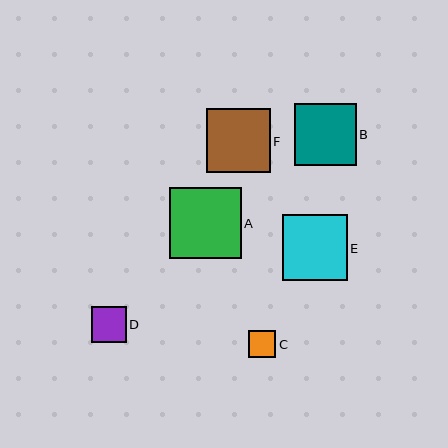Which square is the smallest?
Square C is the smallest with a size of approximately 27 pixels.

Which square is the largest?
Square A is the largest with a size of approximately 71 pixels.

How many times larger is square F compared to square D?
Square F is approximately 1.8 times the size of square D.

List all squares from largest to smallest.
From largest to smallest: A, E, F, B, D, C.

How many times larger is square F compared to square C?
Square F is approximately 2.4 times the size of square C.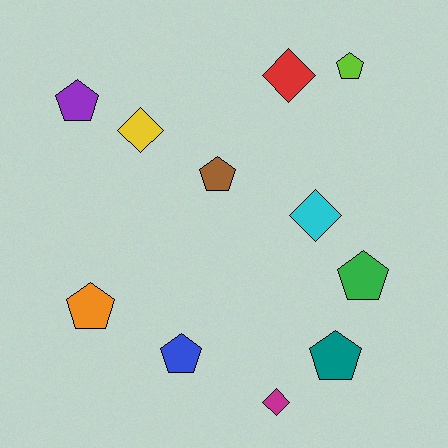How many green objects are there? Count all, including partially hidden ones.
There is 1 green object.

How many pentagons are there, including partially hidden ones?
There are 7 pentagons.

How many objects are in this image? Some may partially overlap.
There are 11 objects.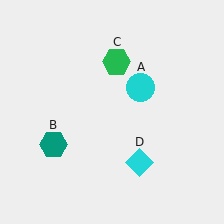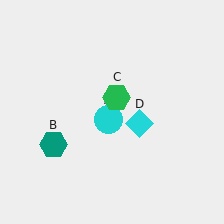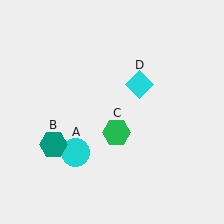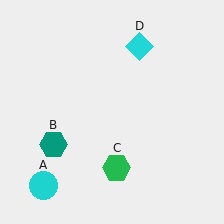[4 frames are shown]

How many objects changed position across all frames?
3 objects changed position: cyan circle (object A), green hexagon (object C), cyan diamond (object D).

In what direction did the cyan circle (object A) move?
The cyan circle (object A) moved down and to the left.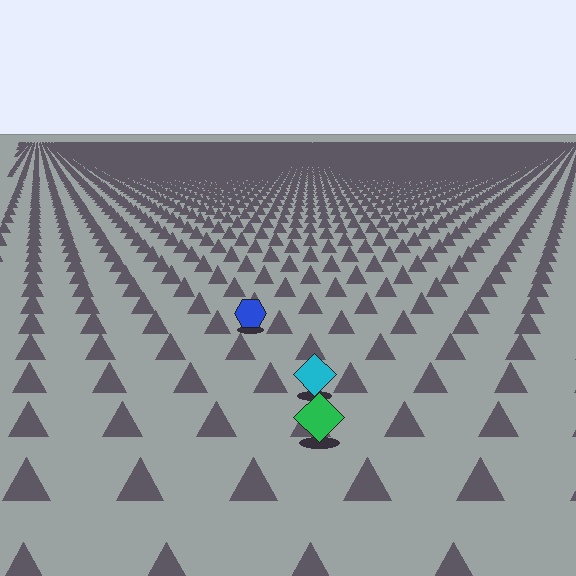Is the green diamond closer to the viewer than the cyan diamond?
Yes. The green diamond is closer — you can tell from the texture gradient: the ground texture is coarser near it.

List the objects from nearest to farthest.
From nearest to farthest: the green diamond, the cyan diamond, the blue hexagon.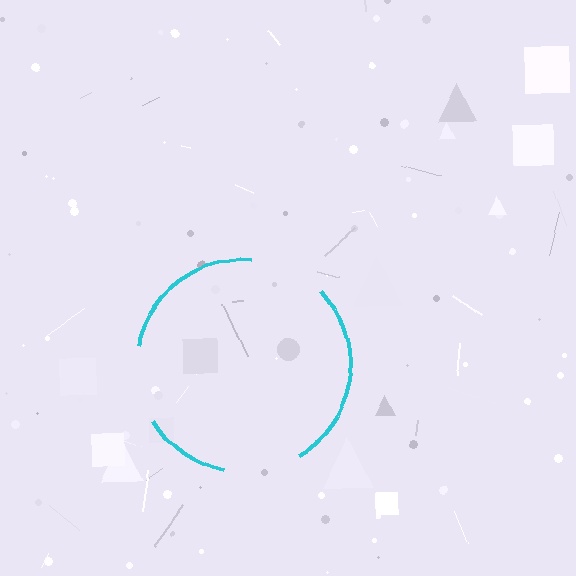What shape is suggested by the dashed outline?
The dashed outline suggests a circle.